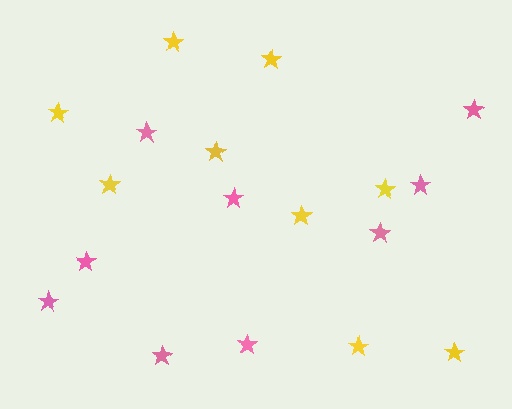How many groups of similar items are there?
There are 2 groups: one group of yellow stars (9) and one group of pink stars (9).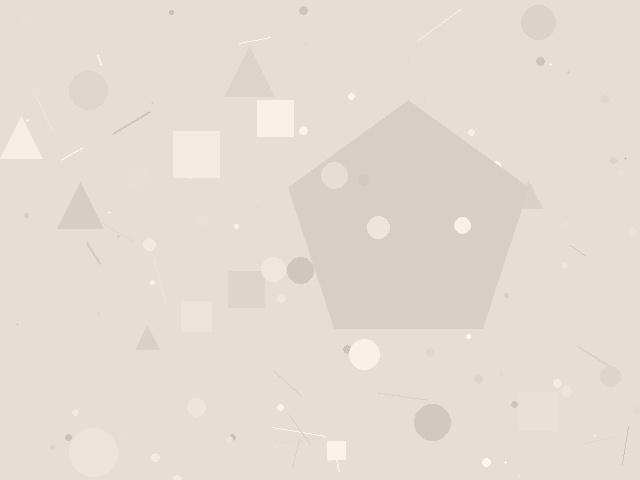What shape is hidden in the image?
A pentagon is hidden in the image.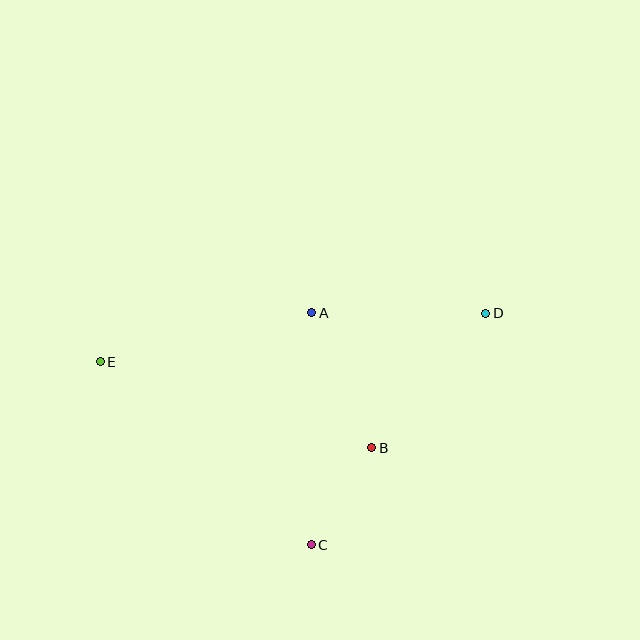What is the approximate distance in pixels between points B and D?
The distance between B and D is approximately 176 pixels.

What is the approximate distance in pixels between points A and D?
The distance between A and D is approximately 174 pixels.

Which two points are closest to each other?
Points B and C are closest to each other.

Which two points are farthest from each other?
Points D and E are farthest from each other.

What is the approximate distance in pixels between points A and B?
The distance between A and B is approximately 148 pixels.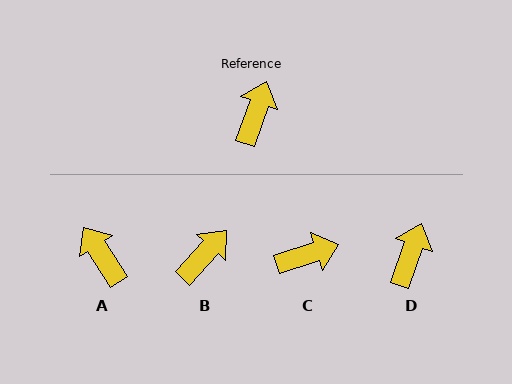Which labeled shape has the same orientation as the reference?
D.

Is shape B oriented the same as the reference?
No, it is off by about 23 degrees.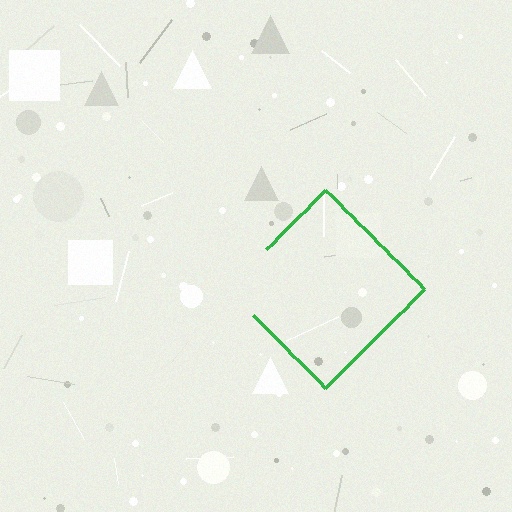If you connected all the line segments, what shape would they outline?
They would outline a diamond.